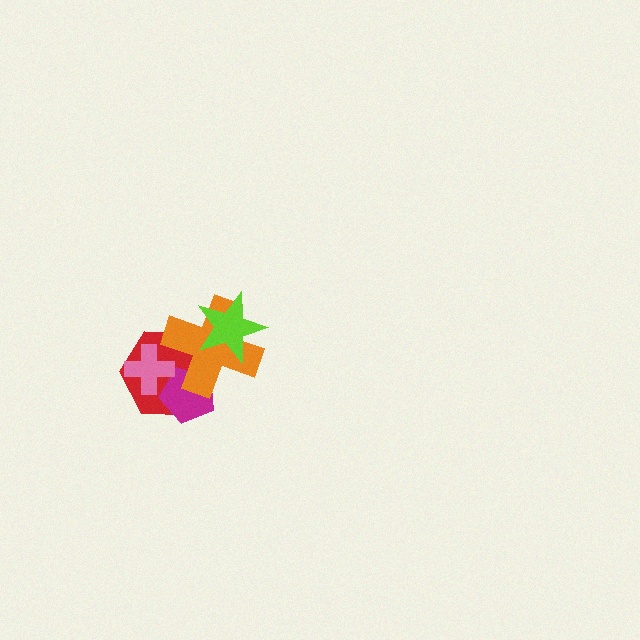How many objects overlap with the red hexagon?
3 objects overlap with the red hexagon.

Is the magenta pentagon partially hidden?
Yes, it is partially covered by another shape.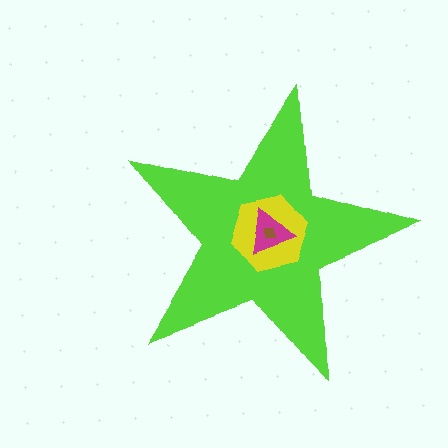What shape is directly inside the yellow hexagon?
The magenta triangle.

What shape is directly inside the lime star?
The yellow hexagon.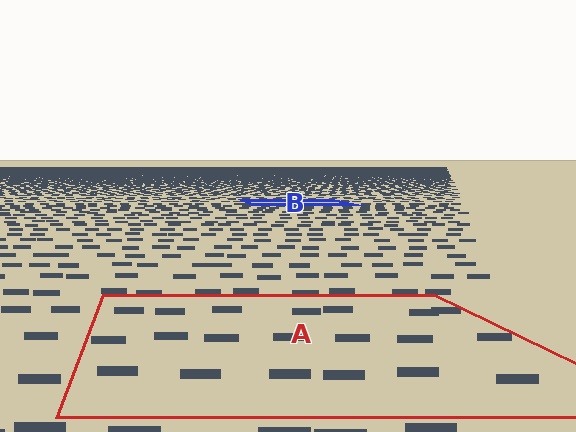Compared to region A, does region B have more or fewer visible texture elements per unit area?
Region B has more texture elements per unit area — they are packed more densely because it is farther away.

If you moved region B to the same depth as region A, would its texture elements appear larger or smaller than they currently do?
They would appear larger. At a closer depth, the same texture elements are projected at a bigger on-screen size.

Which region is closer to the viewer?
Region A is closer. The texture elements there are larger and more spread out.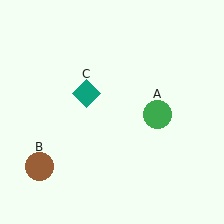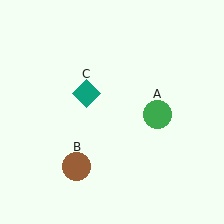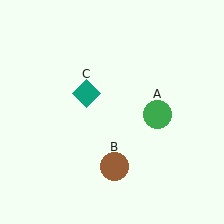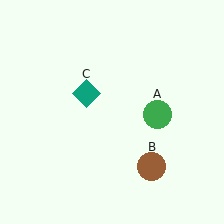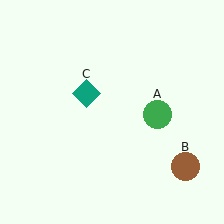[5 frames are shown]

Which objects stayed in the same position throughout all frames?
Green circle (object A) and teal diamond (object C) remained stationary.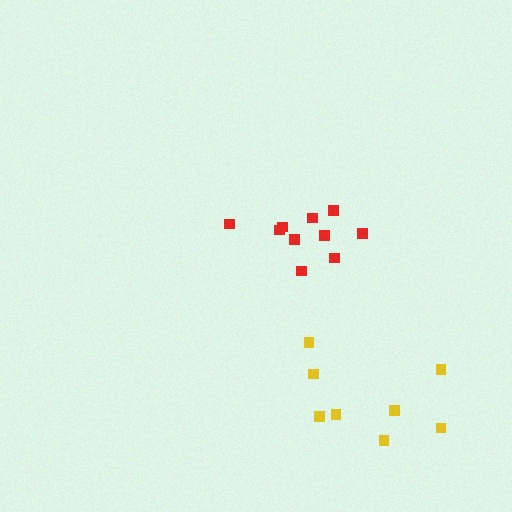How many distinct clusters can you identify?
There are 2 distinct clusters.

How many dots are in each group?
Group 1: 10 dots, Group 2: 8 dots (18 total).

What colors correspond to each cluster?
The clusters are colored: red, yellow.